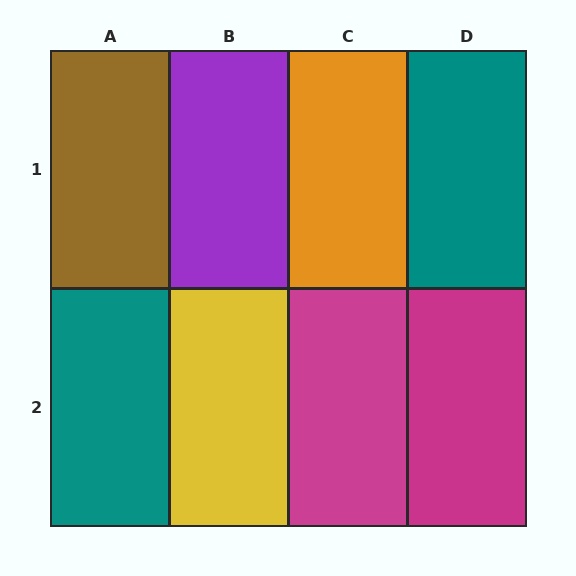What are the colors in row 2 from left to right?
Teal, yellow, magenta, magenta.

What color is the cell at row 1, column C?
Orange.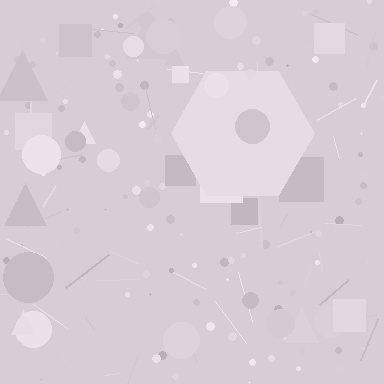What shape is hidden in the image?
A hexagon is hidden in the image.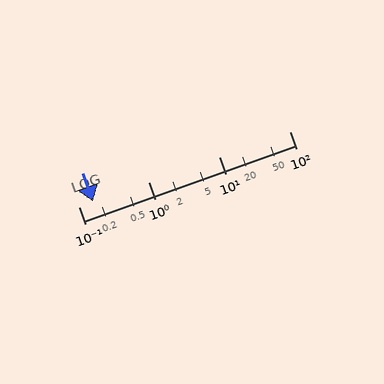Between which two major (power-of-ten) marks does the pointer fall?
The pointer is between 0.1 and 1.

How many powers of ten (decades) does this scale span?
The scale spans 3 decades, from 0.1 to 100.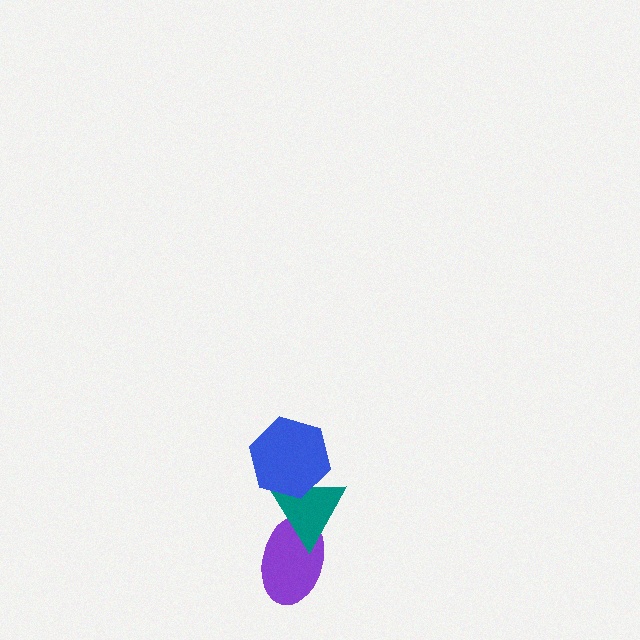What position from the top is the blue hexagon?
The blue hexagon is 1st from the top.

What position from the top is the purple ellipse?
The purple ellipse is 3rd from the top.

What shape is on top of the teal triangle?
The blue hexagon is on top of the teal triangle.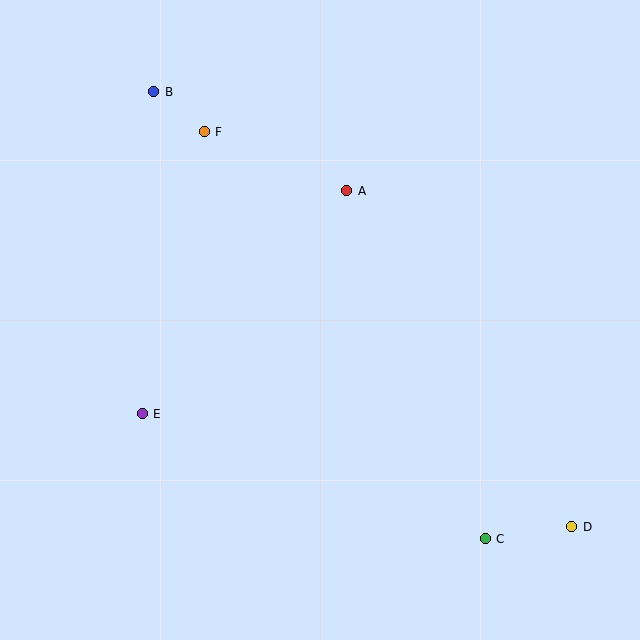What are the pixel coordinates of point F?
Point F is at (204, 132).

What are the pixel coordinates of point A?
Point A is at (347, 191).